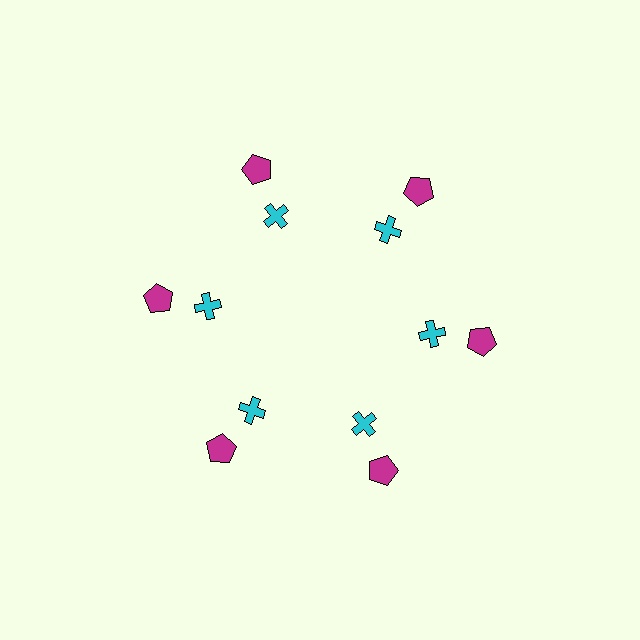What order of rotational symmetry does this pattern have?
This pattern has 6-fold rotational symmetry.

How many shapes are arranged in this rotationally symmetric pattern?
There are 12 shapes, arranged in 6 groups of 2.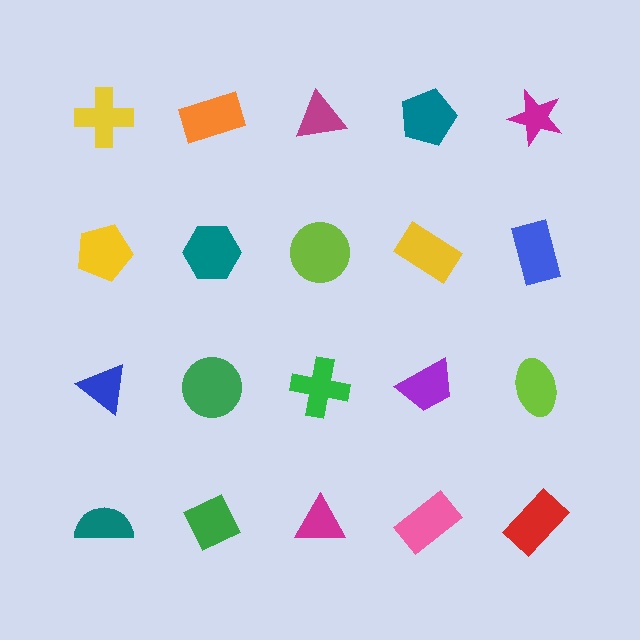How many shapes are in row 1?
5 shapes.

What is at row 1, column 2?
An orange rectangle.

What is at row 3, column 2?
A green circle.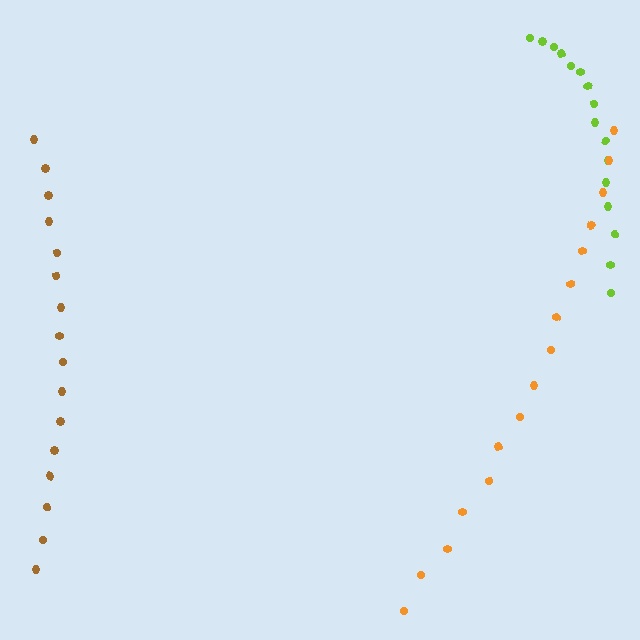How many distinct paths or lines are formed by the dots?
There are 3 distinct paths.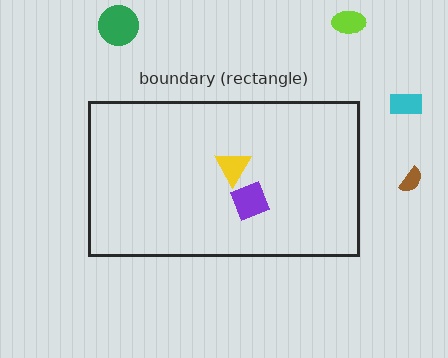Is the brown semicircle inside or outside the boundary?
Outside.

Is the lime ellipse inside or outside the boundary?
Outside.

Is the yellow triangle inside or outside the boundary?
Inside.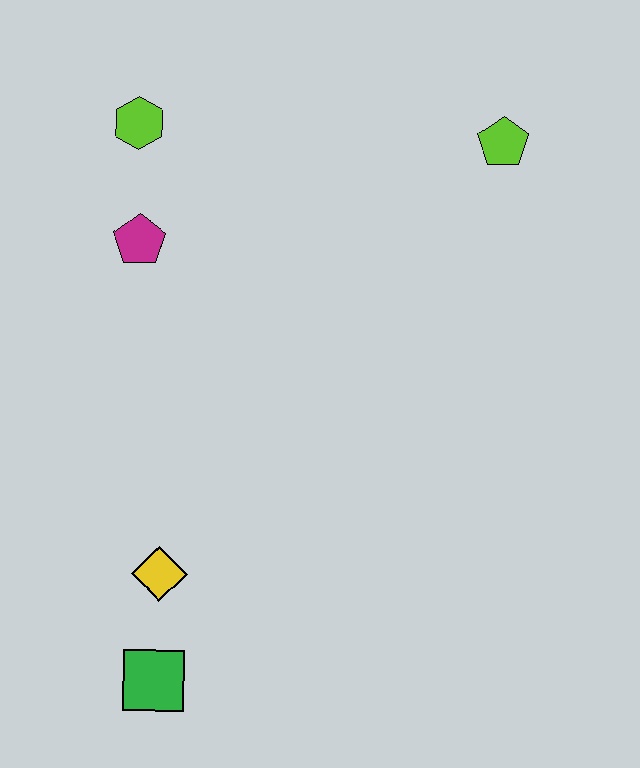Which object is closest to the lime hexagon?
The magenta pentagon is closest to the lime hexagon.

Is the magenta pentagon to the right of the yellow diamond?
No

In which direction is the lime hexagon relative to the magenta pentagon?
The lime hexagon is above the magenta pentagon.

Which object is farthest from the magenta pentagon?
The green square is farthest from the magenta pentagon.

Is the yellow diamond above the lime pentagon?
No